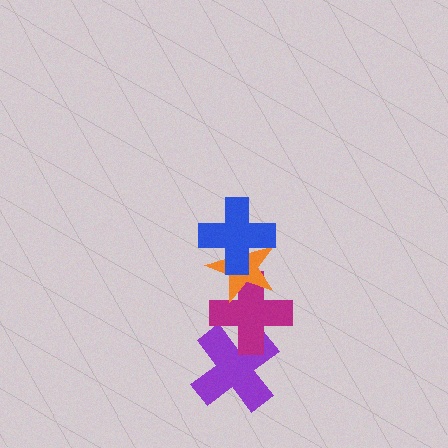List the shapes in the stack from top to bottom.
From top to bottom: the blue cross, the orange star, the magenta cross, the purple cross.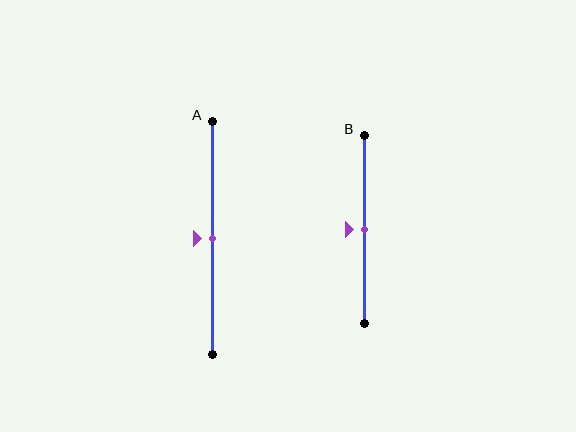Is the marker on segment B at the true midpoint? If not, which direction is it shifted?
Yes, the marker on segment B is at the true midpoint.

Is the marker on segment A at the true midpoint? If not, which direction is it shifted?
Yes, the marker on segment A is at the true midpoint.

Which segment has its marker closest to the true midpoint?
Segment A has its marker closest to the true midpoint.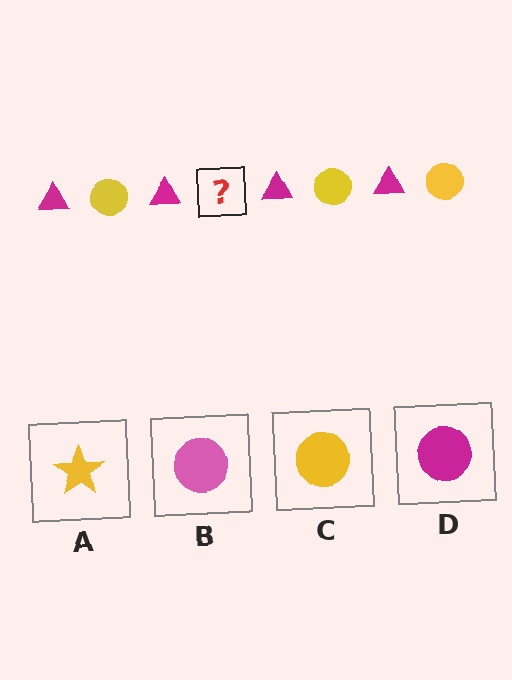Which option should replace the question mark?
Option C.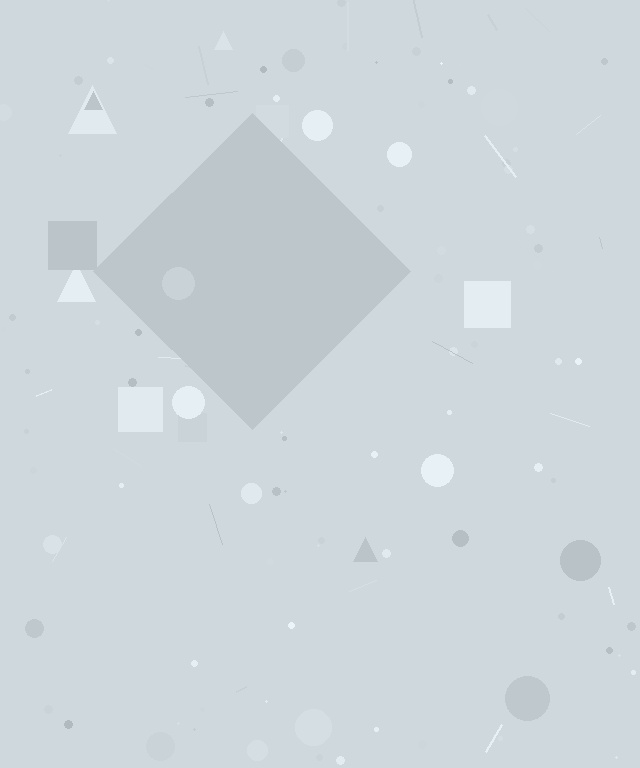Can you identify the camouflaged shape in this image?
The camouflaged shape is a diamond.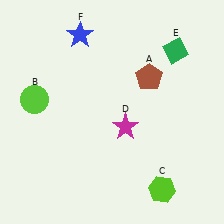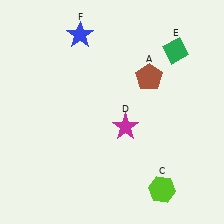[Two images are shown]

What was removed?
The lime circle (B) was removed in Image 2.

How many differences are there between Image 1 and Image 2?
There is 1 difference between the two images.